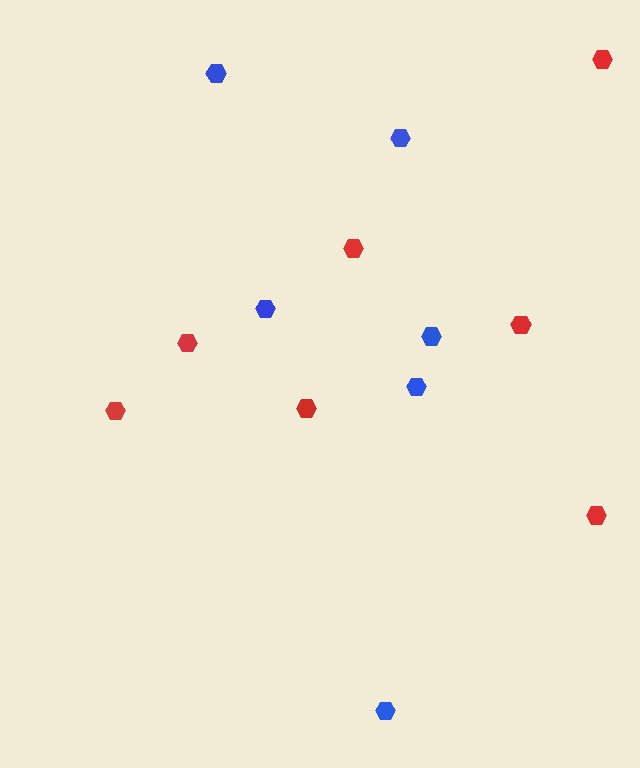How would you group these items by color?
There are 2 groups: one group of blue hexagons (6) and one group of red hexagons (7).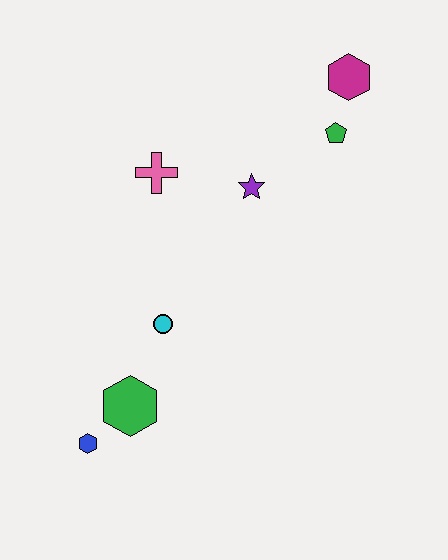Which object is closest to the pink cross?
The purple star is closest to the pink cross.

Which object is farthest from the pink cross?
The blue hexagon is farthest from the pink cross.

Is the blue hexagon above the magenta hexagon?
No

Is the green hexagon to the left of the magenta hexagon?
Yes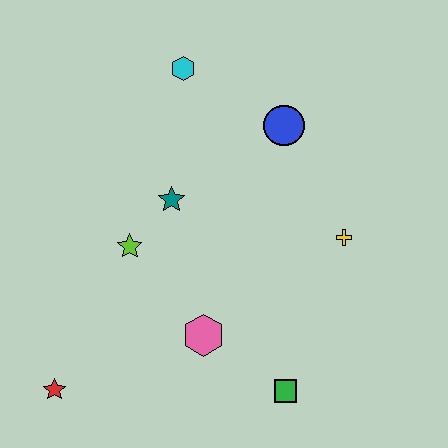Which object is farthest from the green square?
The cyan hexagon is farthest from the green square.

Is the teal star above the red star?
Yes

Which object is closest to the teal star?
The lime star is closest to the teal star.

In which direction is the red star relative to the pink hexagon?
The red star is to the left of the pink hexagon.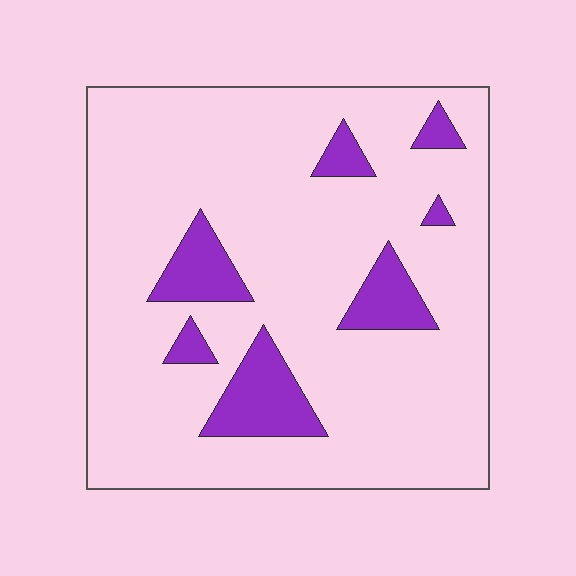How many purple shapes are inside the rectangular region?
7.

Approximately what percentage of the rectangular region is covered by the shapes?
Approximately 15%.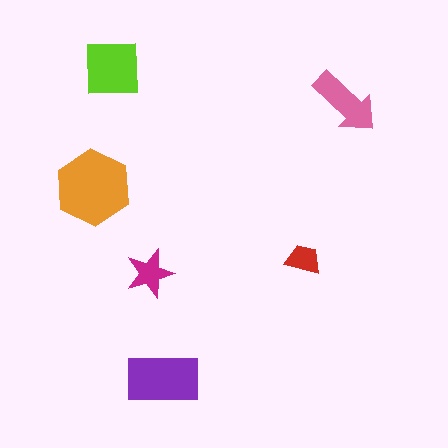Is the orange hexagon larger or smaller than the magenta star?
Larger.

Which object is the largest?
The orange hexagon.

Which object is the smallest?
The red trapezoid.